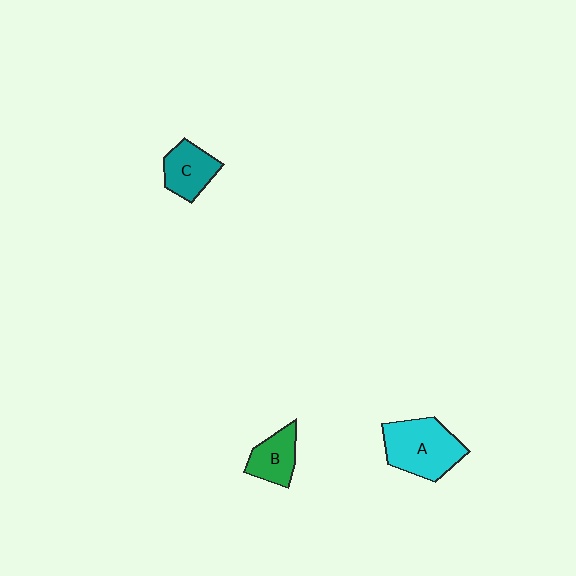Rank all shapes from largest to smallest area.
From largest to smallest: A (cyan), C (teal), B (green).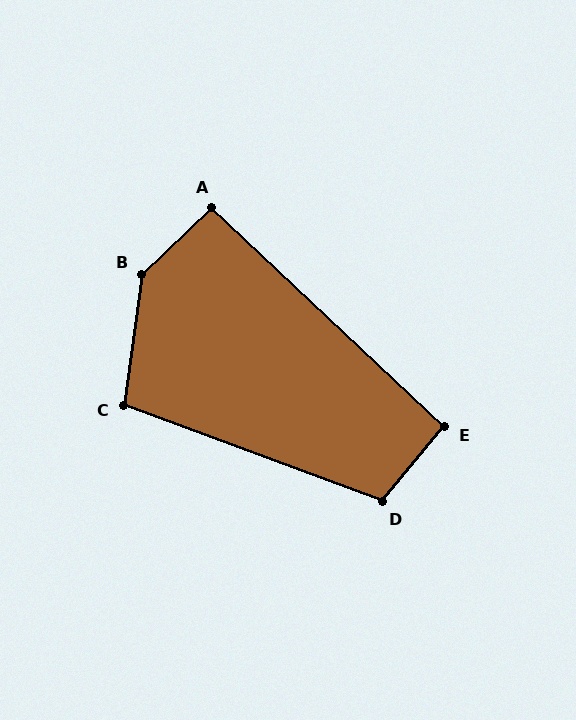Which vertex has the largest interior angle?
B, at approximately 141 degrees.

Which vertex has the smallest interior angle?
E, at approximately 94 degrees.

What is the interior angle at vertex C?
Approximately 103 degrees (obtuse).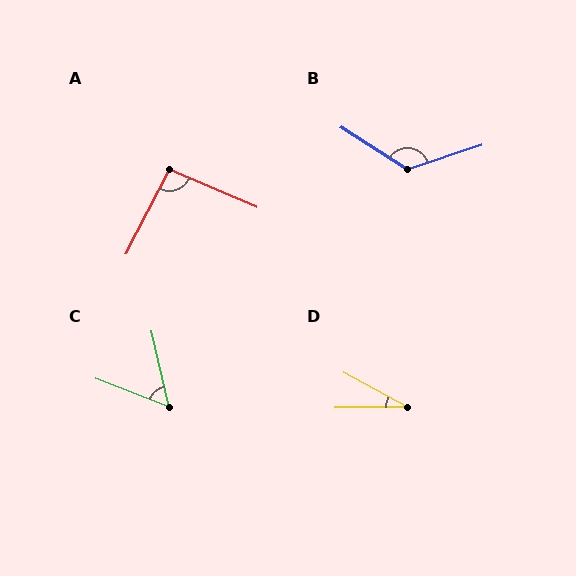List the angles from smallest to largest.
D (29°), C (56°), A (94°), B (129°).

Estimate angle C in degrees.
Approximately 56 degrees.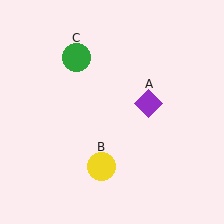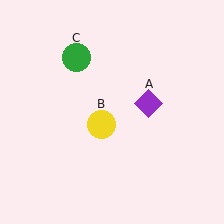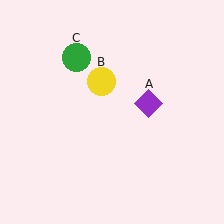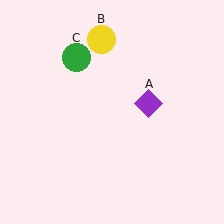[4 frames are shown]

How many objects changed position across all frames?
1 object changed position: yellow circle (object B).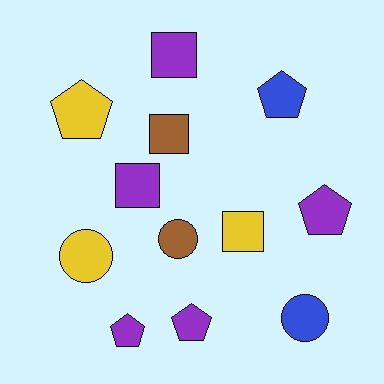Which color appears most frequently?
Purple, with 5 objects.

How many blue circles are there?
There is 1 blue circle.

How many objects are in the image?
There are 12 objects.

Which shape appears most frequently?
Pentagon, with 5 objects.